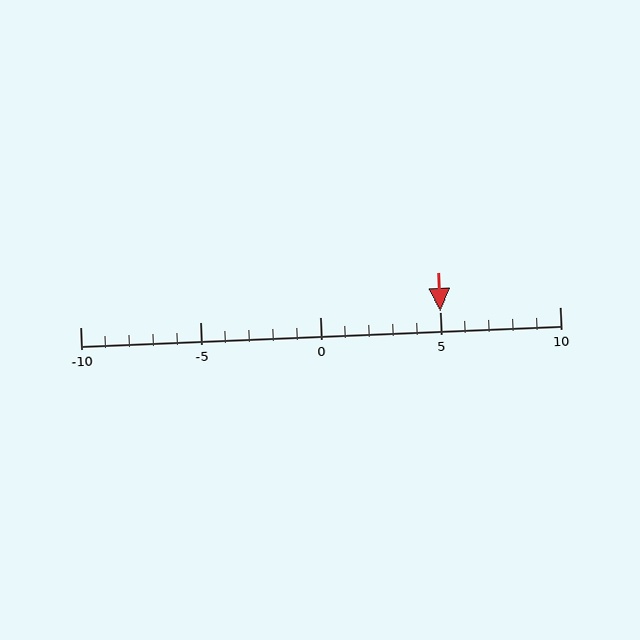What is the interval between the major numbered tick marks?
The major tick marks are spaced 5 units apart.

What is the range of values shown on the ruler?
The ruler shows values from -10 to 10.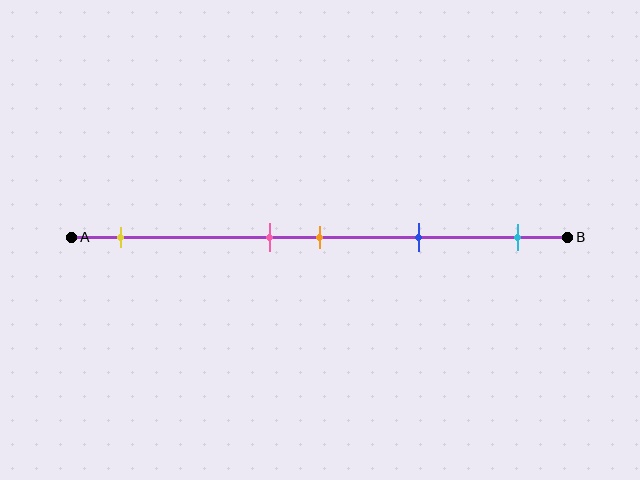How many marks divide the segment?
There are 5 marks dividing the segment.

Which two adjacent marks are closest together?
The pink and orange marks are the closest adjacent pair.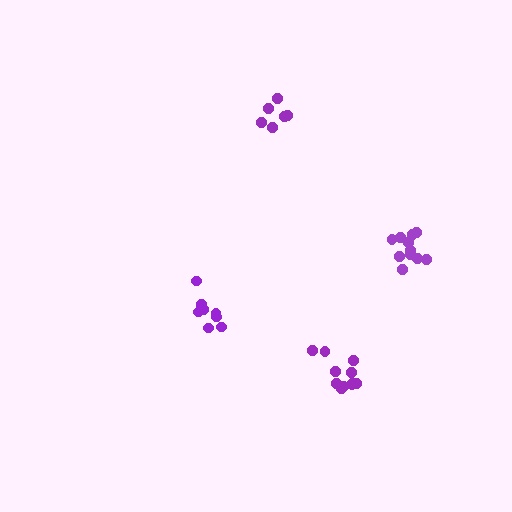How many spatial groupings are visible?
There are 4 spatial groupings.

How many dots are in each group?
Group 1: 8 dots, Group 2: 11 dots, Group 3: 6 dots, Group 4: 11 dots (36 total).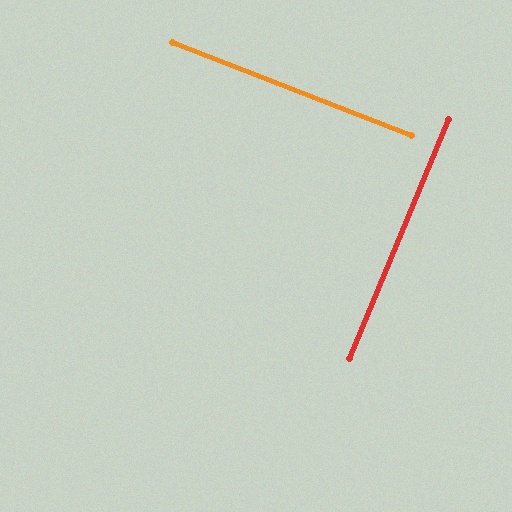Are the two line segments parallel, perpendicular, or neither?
Perpendicular — they meet at approximately 89°.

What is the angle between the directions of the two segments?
Approximately 89 degrees.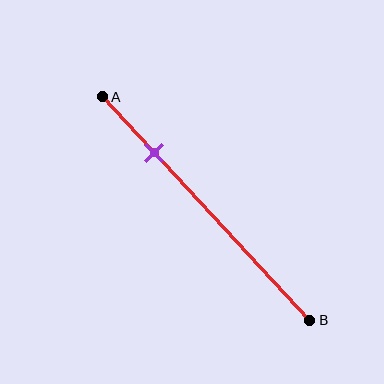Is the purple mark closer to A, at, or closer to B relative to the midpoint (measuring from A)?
The purple mark is closer to point A than the midpoint of segment AB.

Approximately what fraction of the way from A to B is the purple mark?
The purple mark is approximately 25% of the way from A to B.